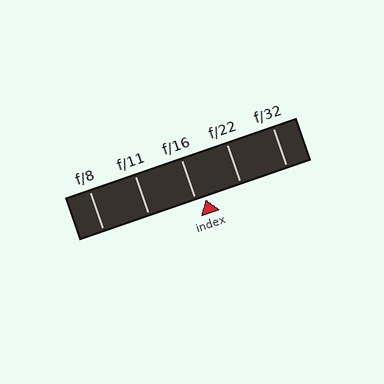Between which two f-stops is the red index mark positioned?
The index mark is between f/16 and f/22.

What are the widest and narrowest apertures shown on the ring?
The widest aperture shown is f/8 and the narrowest is f/32.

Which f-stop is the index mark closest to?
The index mark is closest to f/16.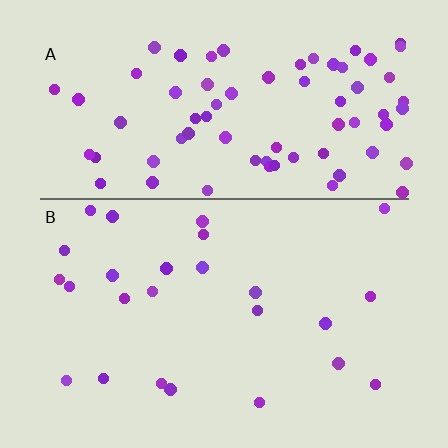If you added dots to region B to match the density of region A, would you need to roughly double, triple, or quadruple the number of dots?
Approximately triple.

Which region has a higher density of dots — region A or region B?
A (the top).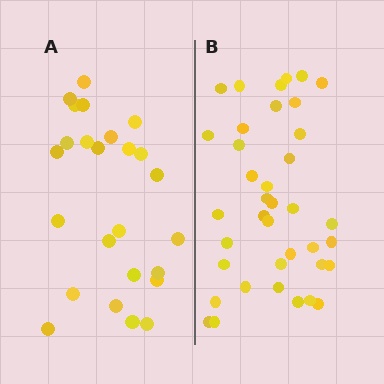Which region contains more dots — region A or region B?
Region B (the right region) has more dots.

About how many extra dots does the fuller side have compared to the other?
Region B has approximately 15 more dots than region A.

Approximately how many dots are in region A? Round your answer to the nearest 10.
About 20 dots. (The exact count is 25, which rounds to 20.)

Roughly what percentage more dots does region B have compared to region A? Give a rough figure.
About 50% more.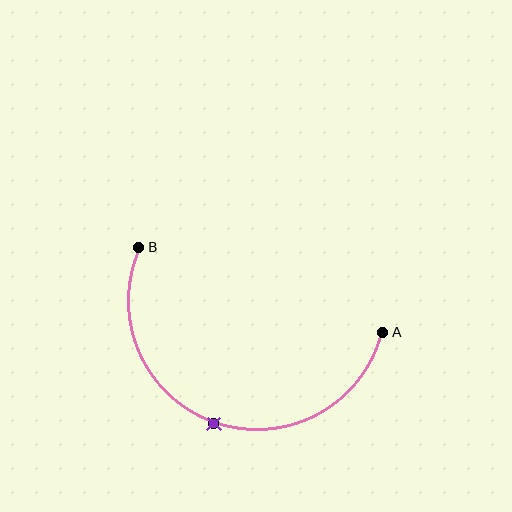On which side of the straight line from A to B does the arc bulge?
The arc bulges below the straight line connecting A and B.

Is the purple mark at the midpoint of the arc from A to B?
Yes. The purple mark lies on the arc at equal arc-length from both A and B — it is the arc midpoint.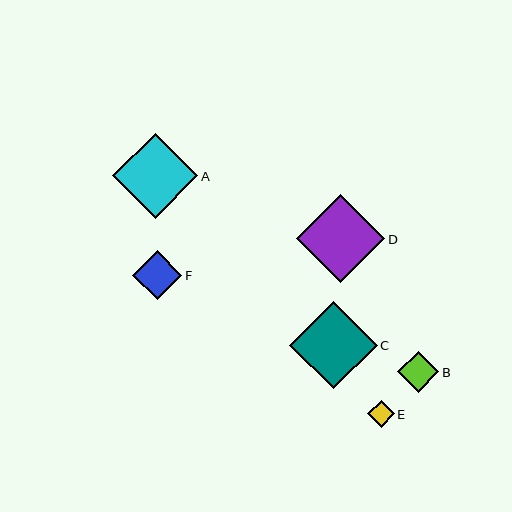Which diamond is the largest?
Diamond D is the largest with a size of approximately 88 pixels.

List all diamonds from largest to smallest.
From largest to smallest: D, C, A, F, B, E.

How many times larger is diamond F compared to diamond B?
Diamond F is approximately 1.2 times the size of diamond B.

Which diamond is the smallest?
Diamond E is the smallest with a size of approximately 26 pixels.